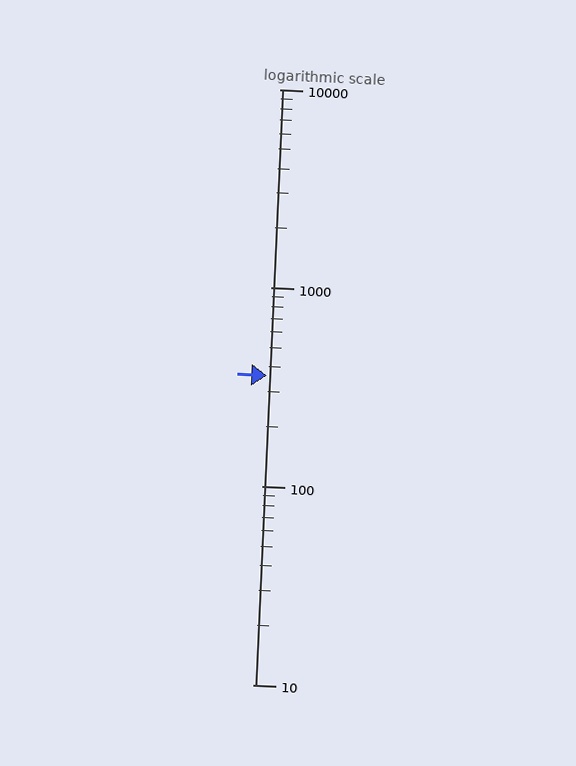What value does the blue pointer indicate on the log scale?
The pointer indicates approximately 360.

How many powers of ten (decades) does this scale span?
The scale spans 3 decades, from 10 to 10000.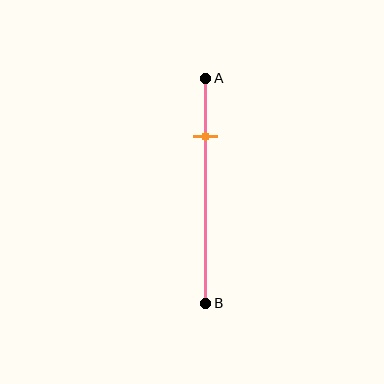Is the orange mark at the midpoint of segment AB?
No, the mark is at about 25% from A, not at the 50% midpoint.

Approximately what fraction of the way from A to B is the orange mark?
The orange mark is approximately 25% of the way from A to B.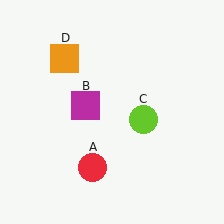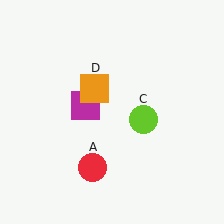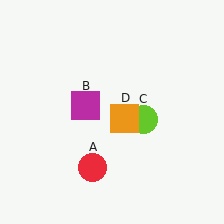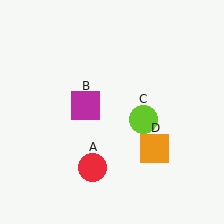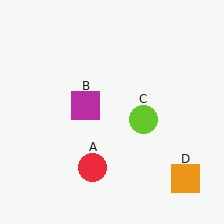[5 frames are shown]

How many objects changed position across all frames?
1 object changed position: orange square (object D).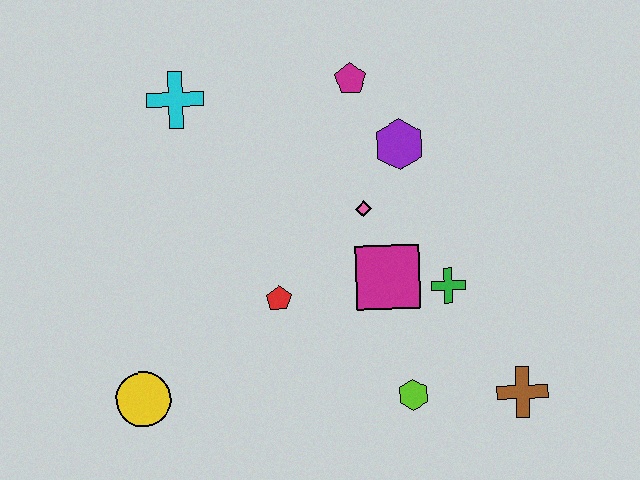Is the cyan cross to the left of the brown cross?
Yes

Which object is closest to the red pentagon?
The magenta square is closest to the red pentagon.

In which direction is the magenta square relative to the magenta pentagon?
The magenta square is below the magenta pentagon.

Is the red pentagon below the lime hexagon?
No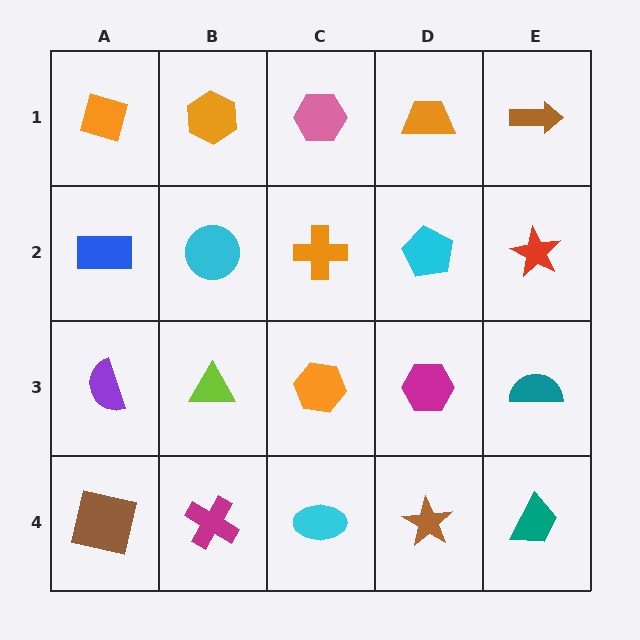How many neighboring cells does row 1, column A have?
2.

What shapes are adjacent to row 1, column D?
A cyan pentagon (row 2, column D), a pink hexagon (row 1, column C), a brown arrow (row 1, column E).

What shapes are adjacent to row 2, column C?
A pink hexagon (row 1, column C), an orange hexagon (row 3, column C), a cyan circle (row 2, column B), a cyan pentagon (row 2, column D).